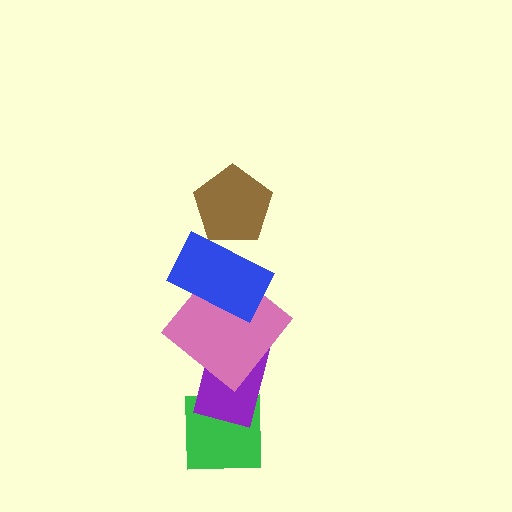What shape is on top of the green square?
The purple rectangle is on top of the green square.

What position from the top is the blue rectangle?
The blue rectangle is 2nd from the top.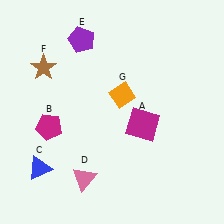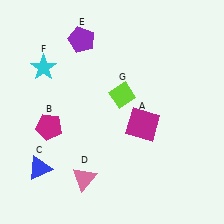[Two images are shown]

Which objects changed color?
F changed from brown to cyan. G changed from orange to lime.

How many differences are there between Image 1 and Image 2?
There are 2 differences between the two images.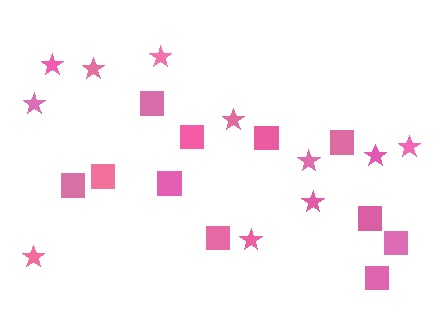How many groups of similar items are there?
There are 2 groups: one group of stars (11) and one group of squares (11).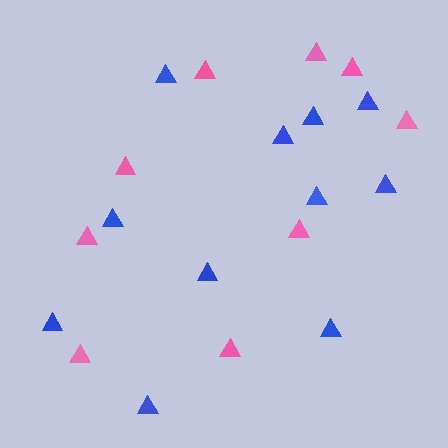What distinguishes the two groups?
There are 2 groups: one group of pink triangles (9) and one group of blue triangles (11).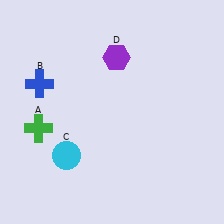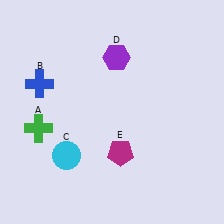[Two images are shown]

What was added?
A magenta pentagon (E) was added in Image 2.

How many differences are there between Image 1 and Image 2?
There is 1 difference between the two images.